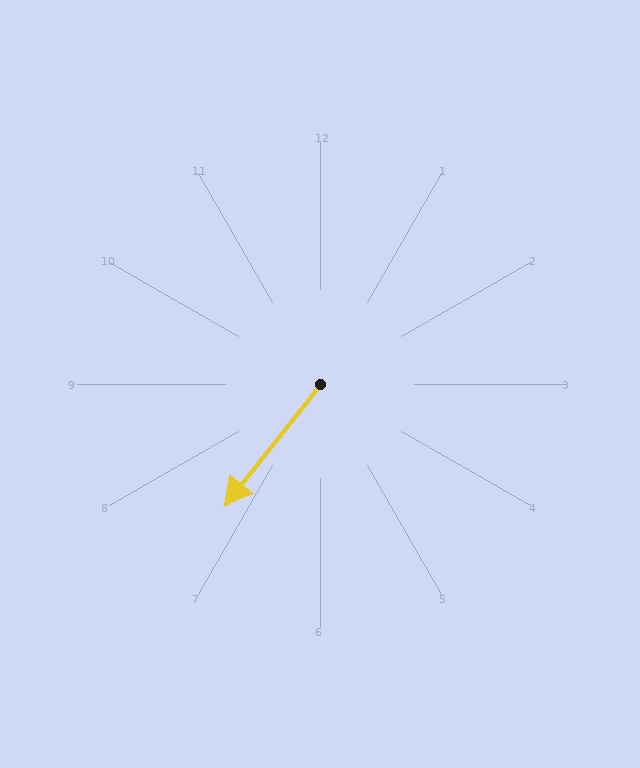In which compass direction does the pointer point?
Southwest.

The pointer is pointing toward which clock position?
Roughly 7 o'clock.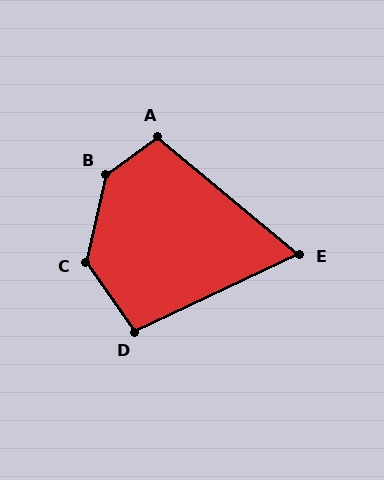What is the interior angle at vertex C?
Approximately 132 degrees (obtuse).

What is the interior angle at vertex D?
Approximately 100 degrees (obtuse).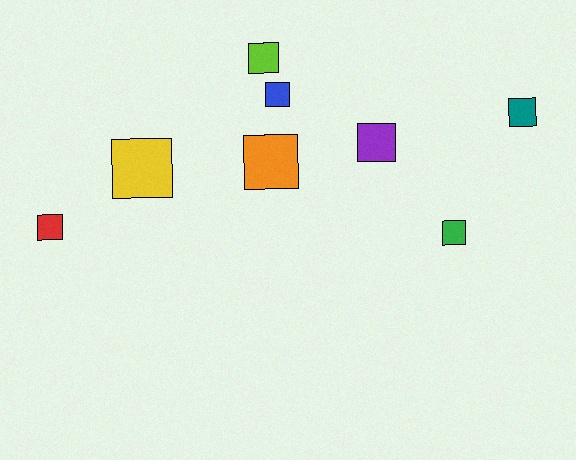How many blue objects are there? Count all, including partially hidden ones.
There is 1 blue object.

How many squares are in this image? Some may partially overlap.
There are 8 squares.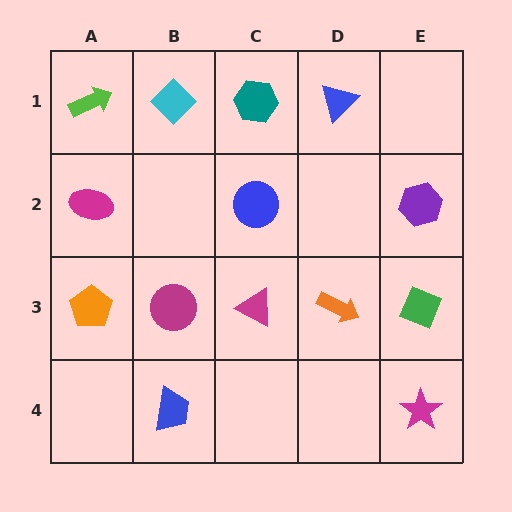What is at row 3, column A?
An orange pentagon.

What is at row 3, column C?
A magenta triangle.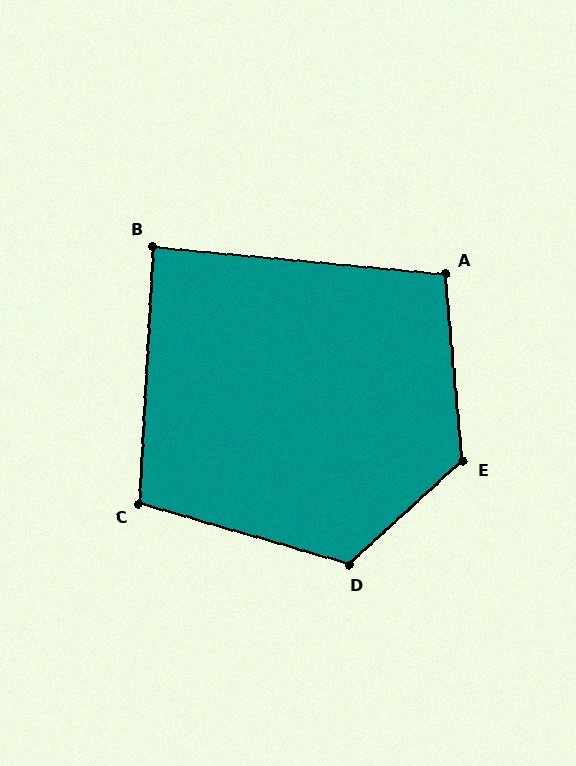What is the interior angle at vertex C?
Approximately 103 degrees (obtuse).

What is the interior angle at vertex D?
Approximately 122 degrees (obtuse).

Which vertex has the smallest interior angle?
B, at approximately 88 degrees.